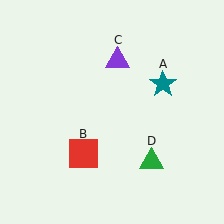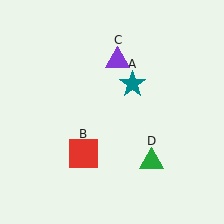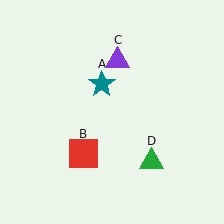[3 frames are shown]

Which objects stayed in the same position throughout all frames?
Red square (object B) and purple triangle (object C) and green triangle (object D) remained stationary.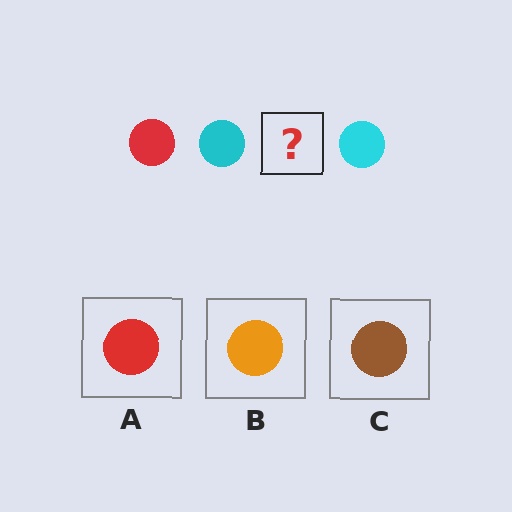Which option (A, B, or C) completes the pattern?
A.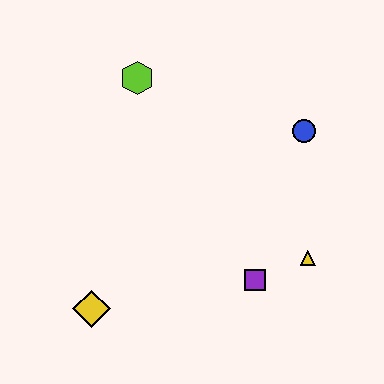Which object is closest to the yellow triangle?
The purple square is closest to the yellow triangle.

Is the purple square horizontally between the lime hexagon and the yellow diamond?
No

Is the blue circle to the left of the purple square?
No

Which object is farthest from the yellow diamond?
The blue circle is farthest from the yellow diamond.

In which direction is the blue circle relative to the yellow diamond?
The blue circle is to the right of the yellow diamond.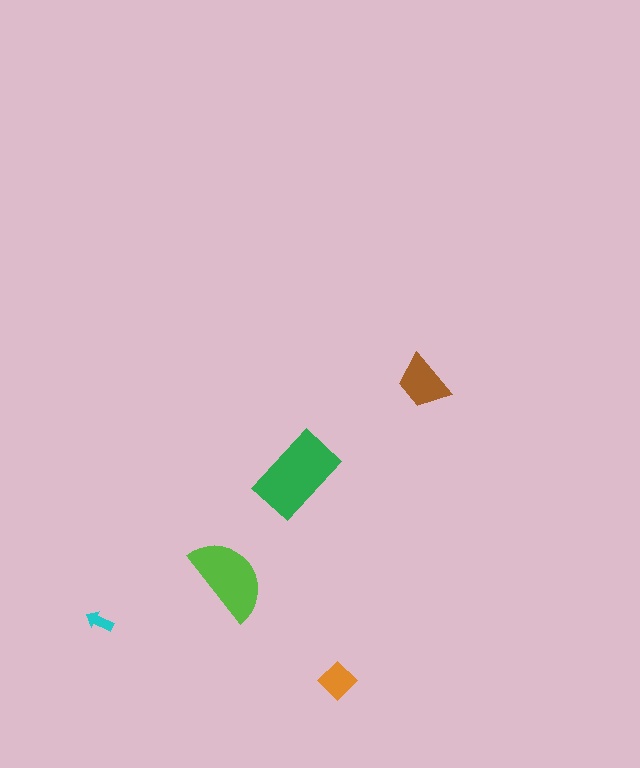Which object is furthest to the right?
The brown trapezoid is rightmost.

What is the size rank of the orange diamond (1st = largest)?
4th.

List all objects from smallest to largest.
The cyan arrow, the orange diamond, the brown trapezoid, the lime semicircle, the green rectangle.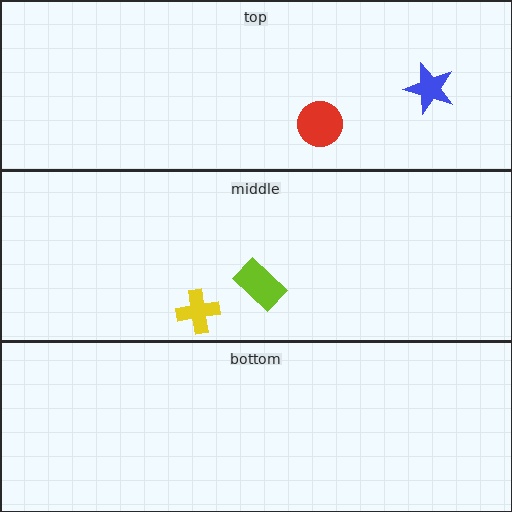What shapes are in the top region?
The blue star, the red circle.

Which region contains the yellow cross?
The middle region.